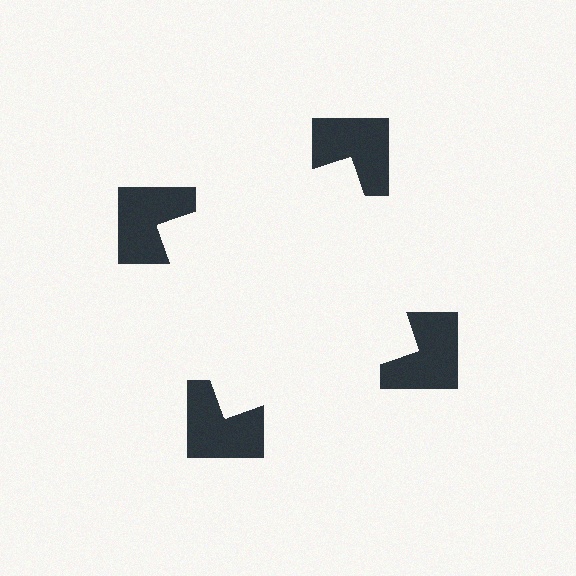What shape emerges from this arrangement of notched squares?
An illusory square — its edges are inferred from the aligned wedge cuts in the notched squares, not physically drawn.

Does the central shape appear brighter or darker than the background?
It typically appears slightly brighter than the background, even though no actual brightness change is drawn.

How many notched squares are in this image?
There are 4 — one at each vertex of the illusory square.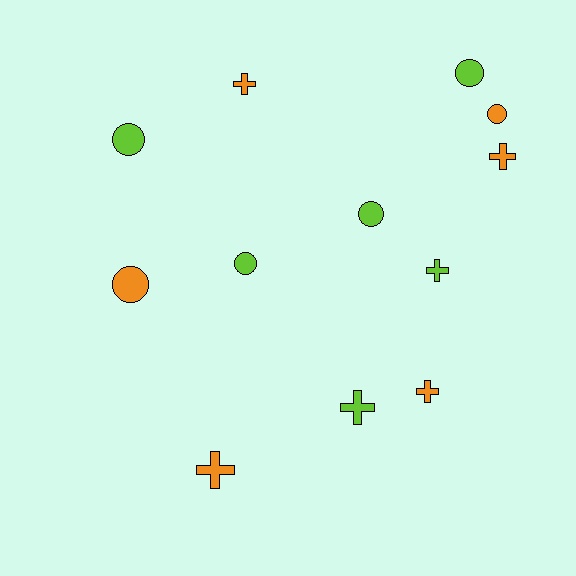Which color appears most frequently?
Orange, with 6 objects.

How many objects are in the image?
There are 12 objects.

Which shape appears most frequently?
Circle, with 6 objects.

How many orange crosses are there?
There are 4 orange crosses.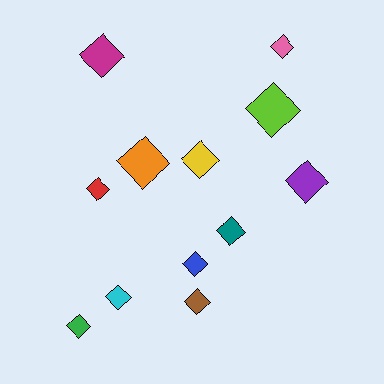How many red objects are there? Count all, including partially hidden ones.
There is 1 red object.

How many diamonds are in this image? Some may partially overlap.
There are 12 diamonds.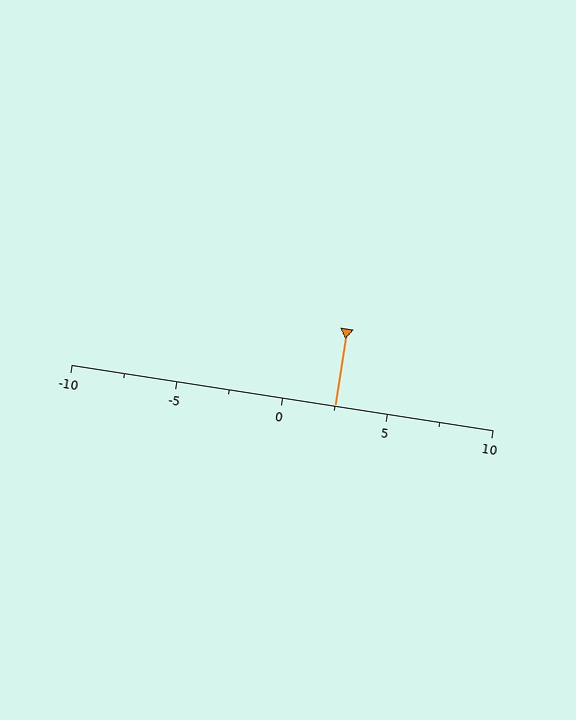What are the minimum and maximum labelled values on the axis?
The axis runs from -10 to 10.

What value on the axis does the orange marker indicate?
The marker indicates approximately 2.5.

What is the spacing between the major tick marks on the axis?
The major ticks are spaced 5 apart.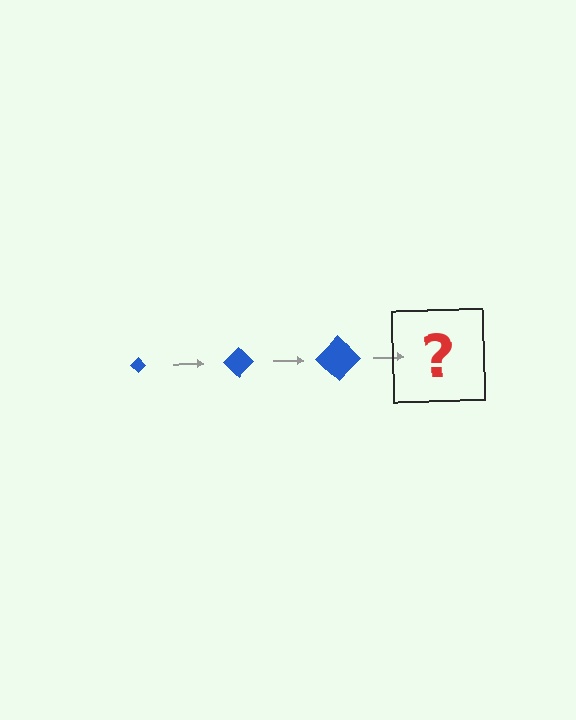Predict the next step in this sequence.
The next step is a blue diamond, larger than the previous one.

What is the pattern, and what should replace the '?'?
The pattern is that the diamond gets progressively larger each step. The '?' should be a blue diamond, larger than the previous one.